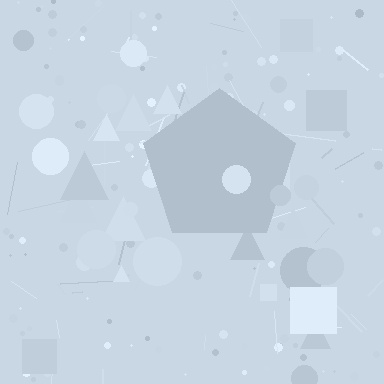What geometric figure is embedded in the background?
A pentagon is embedded in the background.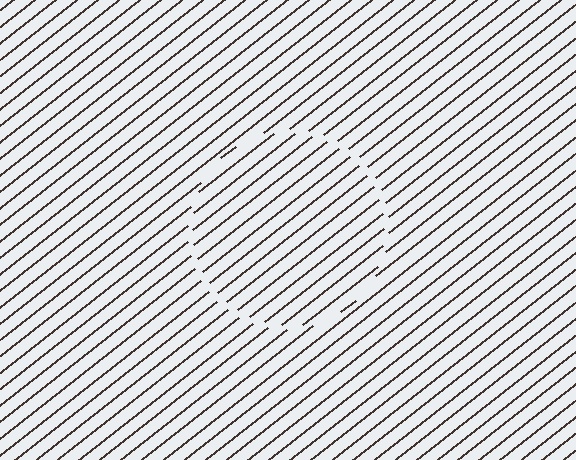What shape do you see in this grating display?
An illusory circle. The interior of the shape contains the same grating, shifted by half a period — the contour is defined by the phase discontinuity where line-ends from the inner and outer gratings abut.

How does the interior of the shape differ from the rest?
The interior of the shape contains the same grating, shifted by half a period — the contour is defined by the phase discontinuity where line-ends from the inner and outer gratings abut.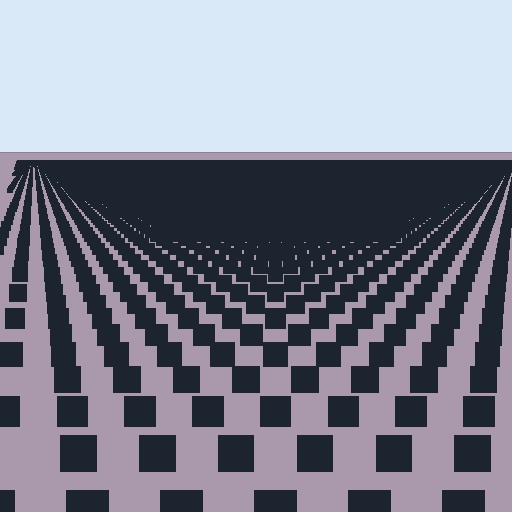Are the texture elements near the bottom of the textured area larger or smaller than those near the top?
Larger. Near the bottom, elements are closer to the viewer and appear at a bigger on-screen size.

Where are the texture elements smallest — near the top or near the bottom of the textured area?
Near the top.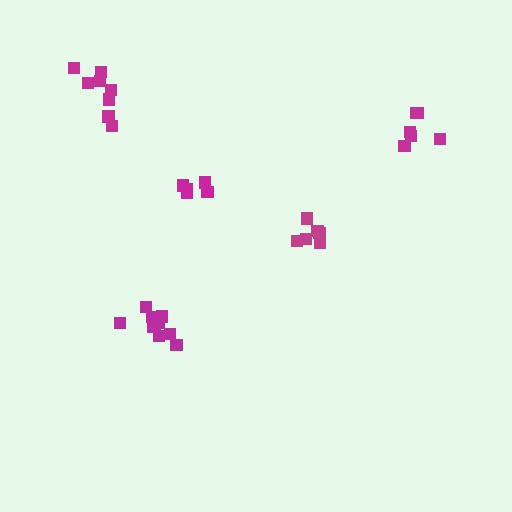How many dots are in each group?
Group 1: 6 dots, Group 2: 6 dots, Group 3: 10 dots, Group 4: 5 dots, Group 5: 8 dots (35 total).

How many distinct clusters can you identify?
There are 5 distinct clusters.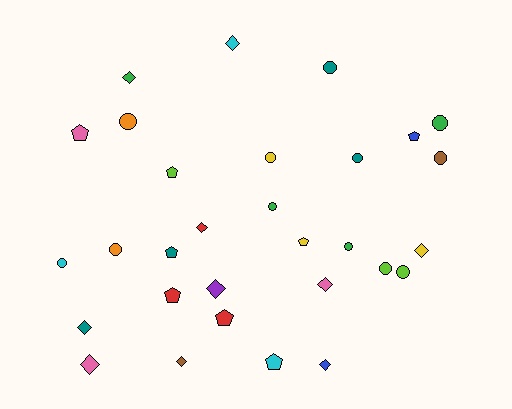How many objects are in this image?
There are 30 objects.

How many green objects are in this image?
There are 4 green objects.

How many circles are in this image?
There are 12 circles.